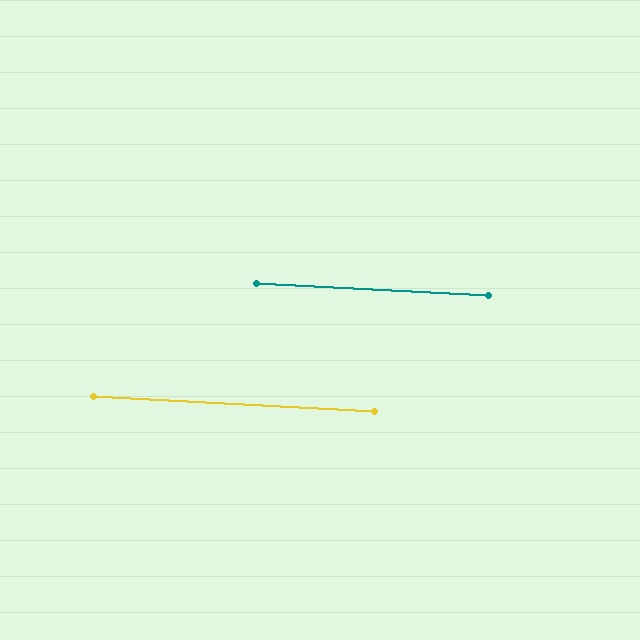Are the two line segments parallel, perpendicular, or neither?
Parallel — their directions differ by only 0.4°.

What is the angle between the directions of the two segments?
Approximately 0 degrees.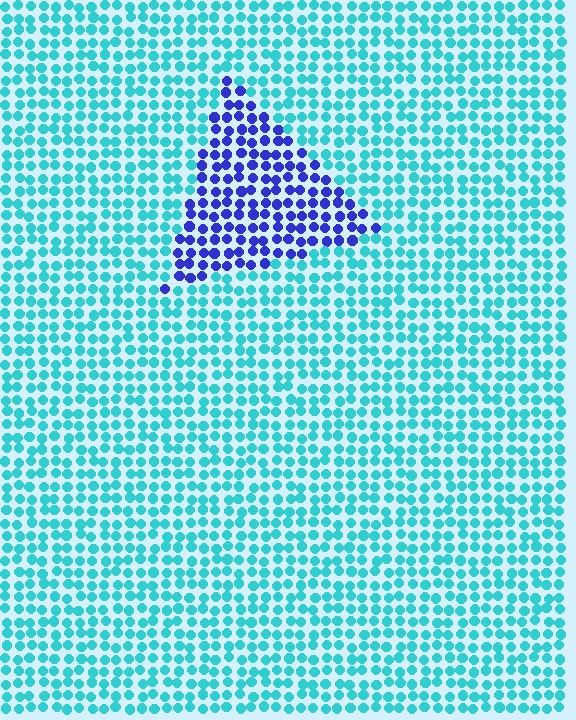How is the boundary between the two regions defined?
The boundary is defined purely by a slight shift in hue (about 59 degrees). Spacing, size, and orientation are identical on both sides.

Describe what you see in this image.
The image is filled with small cyan elements in a uniform arrangement. A triangle-shaped region is visible where the elements are tinted to a slightly different hue, forming a subtle color boundary.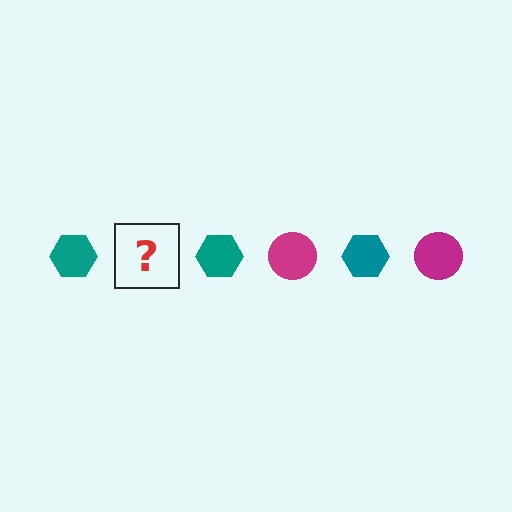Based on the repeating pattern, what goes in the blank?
The blank should be a magenta circle.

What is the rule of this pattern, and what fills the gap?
The rule is that the pattern alternates between teal hexagon and magenta circle. The gap should be filled with a magenta circle.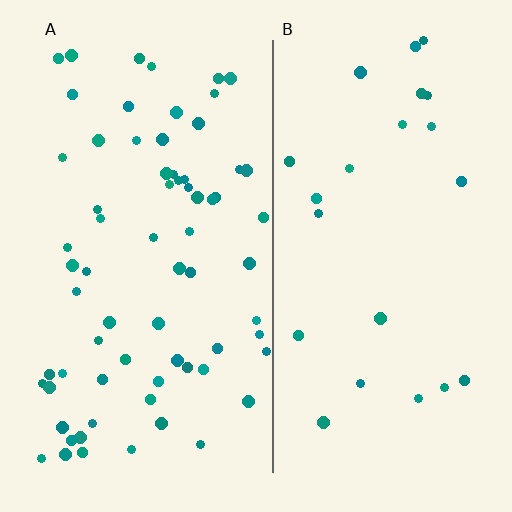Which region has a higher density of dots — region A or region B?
A (the left).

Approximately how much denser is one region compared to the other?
Approximately 3.0× — region A over region B.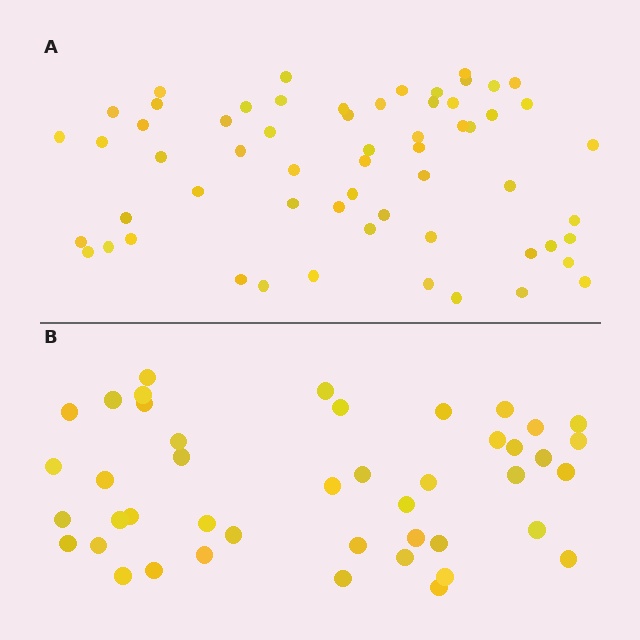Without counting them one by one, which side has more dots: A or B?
Region A (the top region) has more dots.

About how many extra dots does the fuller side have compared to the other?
Region A has approximately 15 more dots than region B.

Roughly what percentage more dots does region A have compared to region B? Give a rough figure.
About 35% more.